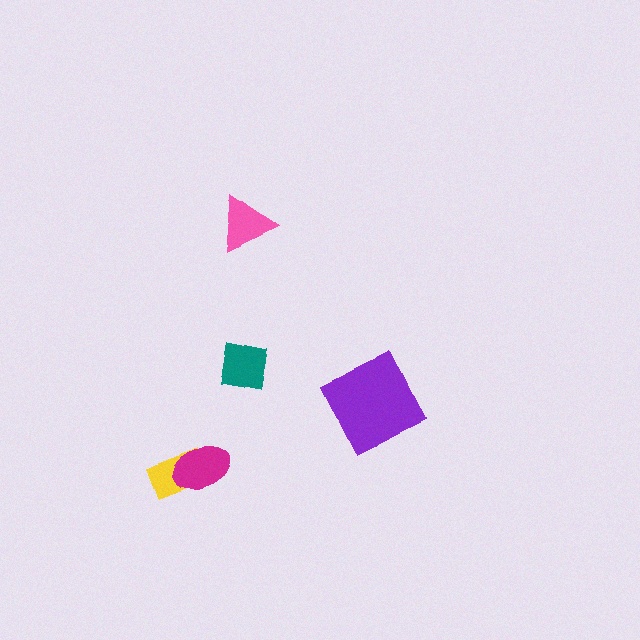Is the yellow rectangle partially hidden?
Yes, it is partially covered by another shape.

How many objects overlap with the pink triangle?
0 objects overlap with the pink triangle.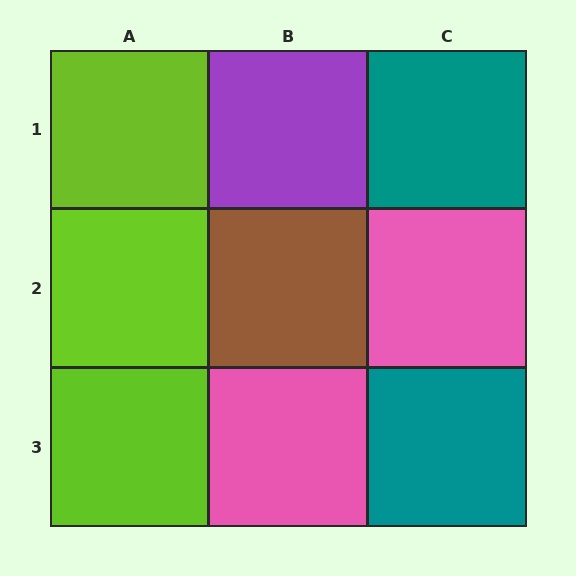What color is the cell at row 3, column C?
Teal.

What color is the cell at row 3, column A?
Lime.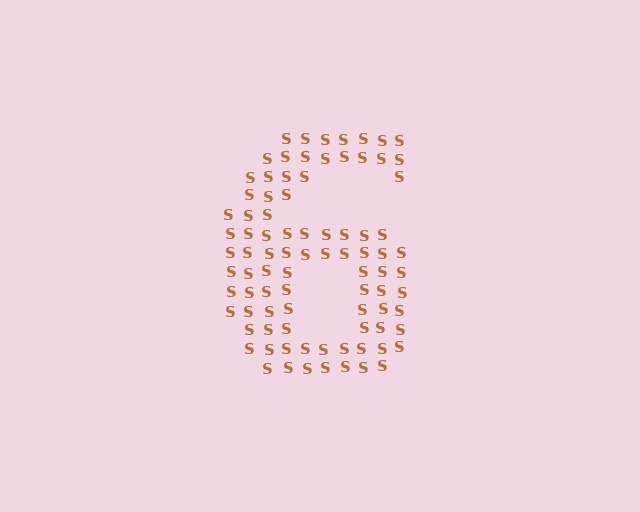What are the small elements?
The small elements are letter S's.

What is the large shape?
The large shape is the digit 6.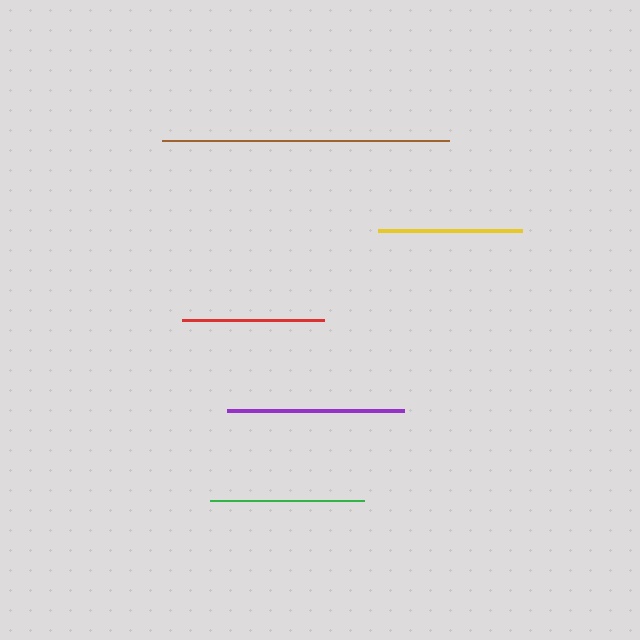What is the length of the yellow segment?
The yellow segment is approximately 144 pixels long.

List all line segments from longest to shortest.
From longest to shortest: brown, purple, green, yellow, red.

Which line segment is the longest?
The brown line is the longest at approximately 287 pixels.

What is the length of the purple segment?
The purple segment is approximately 177 pixels long.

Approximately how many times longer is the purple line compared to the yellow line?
The purple line is approximately 1.2 times the length of the yellow line.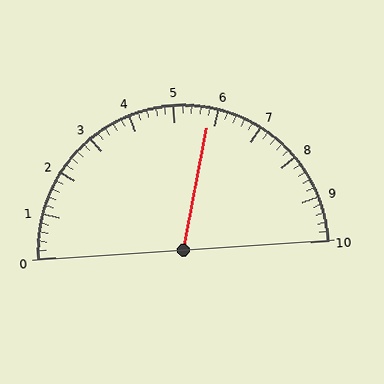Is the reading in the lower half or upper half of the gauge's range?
The reading is in the upper half of the range (0 to 10).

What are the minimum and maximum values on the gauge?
The gauge ranges from 0 to 10.